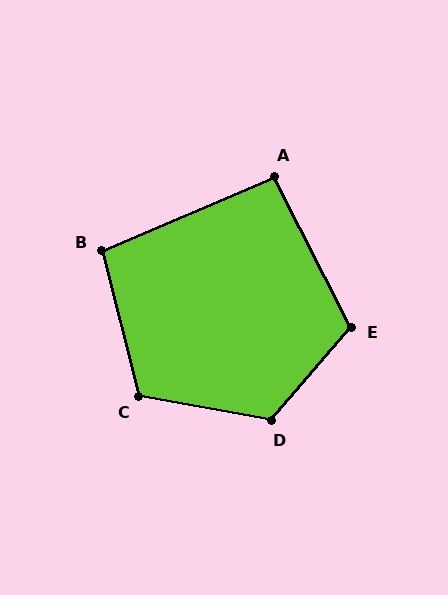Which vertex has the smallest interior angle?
A, at approximately 94 degrees.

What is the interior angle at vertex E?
Approximately 112 degrees (obtuse).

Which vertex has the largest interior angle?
D, at approximately 121 degrees.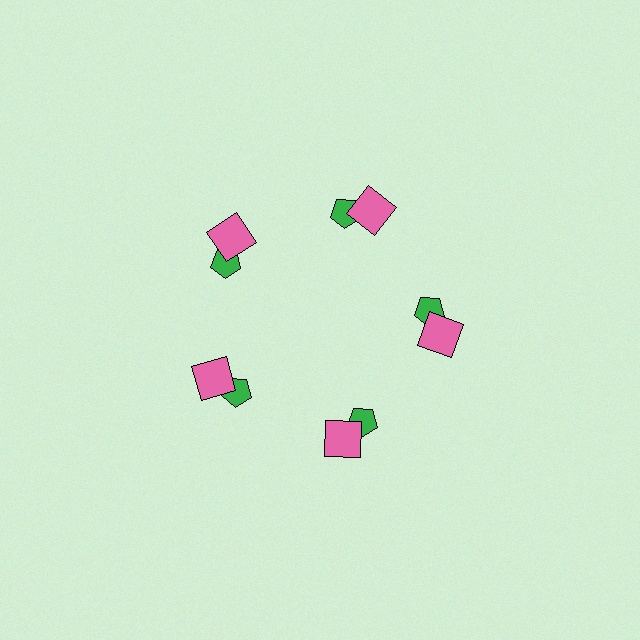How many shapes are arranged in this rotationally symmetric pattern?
There are 10 shapes, arranged in 5 groups of 2.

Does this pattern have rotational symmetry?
Yes, this pattern has 5-fold rotational symmetry. It looks the same after rotating 72 degrees around the center.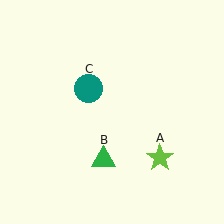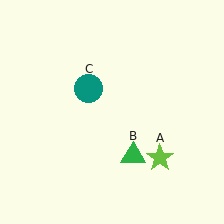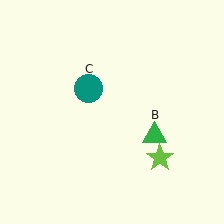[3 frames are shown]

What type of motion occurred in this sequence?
The green triangle (object B) rotated counterclockwise around the center of the scene.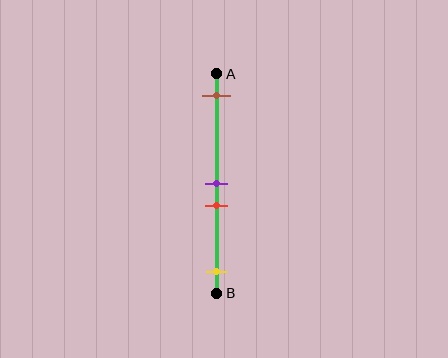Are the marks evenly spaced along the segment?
No, the marks are not evenly spaced.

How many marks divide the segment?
There are 4 marks dividing the segment.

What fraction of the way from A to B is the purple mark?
The purple mark is approximately 50% (0.5) of the way from A to B.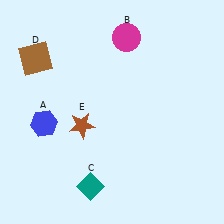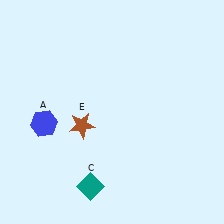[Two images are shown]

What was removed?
The brown square (D), the magenta circle (B) were removed in Image 2.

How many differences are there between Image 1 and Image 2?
There are 2 differences between the two images.